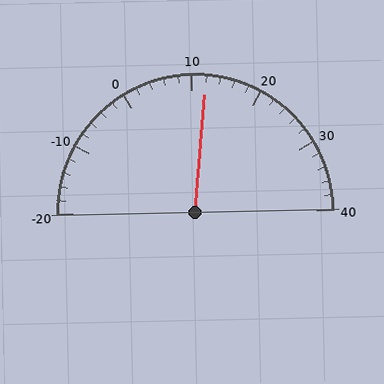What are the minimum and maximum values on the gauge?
The gauge ranges from -20 to 40.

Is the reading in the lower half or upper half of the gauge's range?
The reading is in the upper half of the range (-20 to 40).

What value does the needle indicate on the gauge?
The needle indicates approximately 12.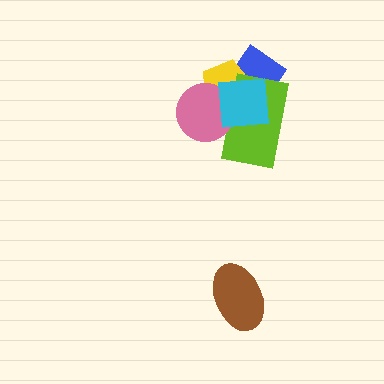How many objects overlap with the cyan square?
4 objects overlap with the cyan square.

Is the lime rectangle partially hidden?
Yes, it is partially covered by another shape.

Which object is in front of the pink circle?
The cyan square is in front of the pink circle.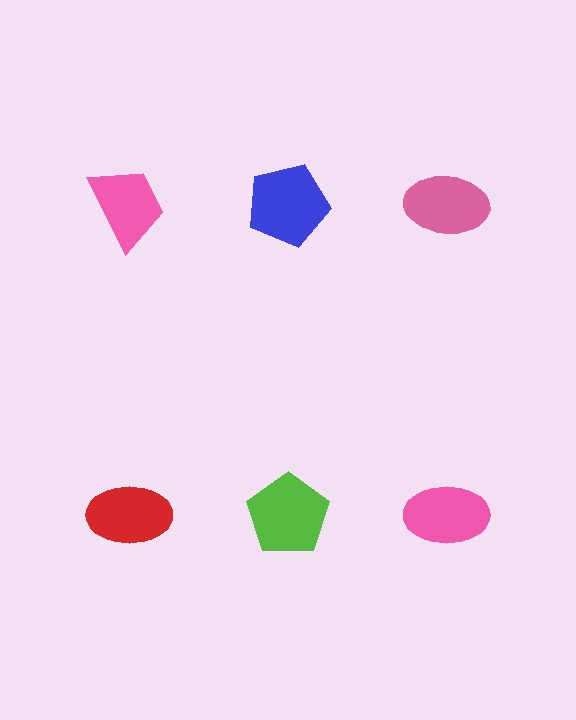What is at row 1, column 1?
A pink trapezoid.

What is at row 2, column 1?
A red ellipse.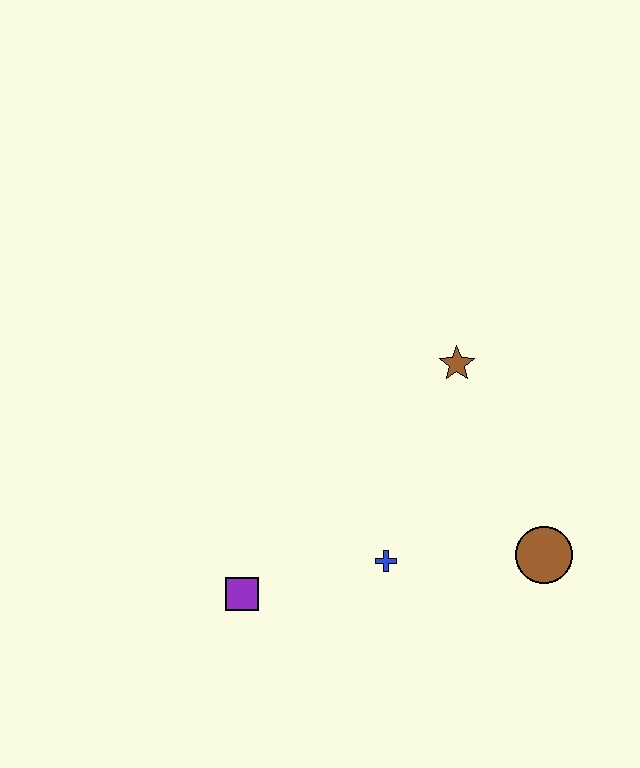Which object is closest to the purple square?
The blue cross is closest to the purple square.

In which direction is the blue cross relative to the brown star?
The blue cross is below the brown star.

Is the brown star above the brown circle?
Yes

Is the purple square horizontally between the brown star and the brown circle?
No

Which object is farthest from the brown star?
The purple square is farthest from the brown star.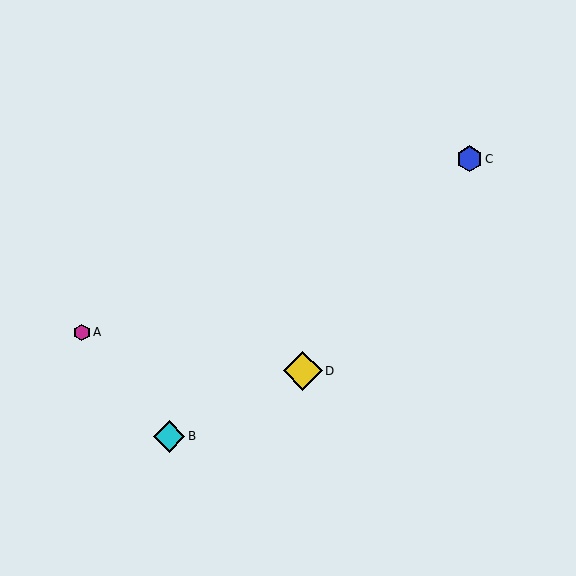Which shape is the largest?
The yellow diamond (labeled D) is the largest.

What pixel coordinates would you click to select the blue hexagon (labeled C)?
Click at (469, 159) to select the blue hexagon C.